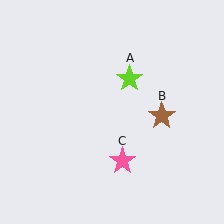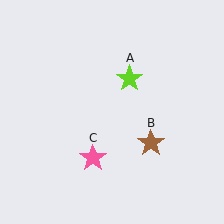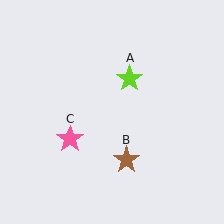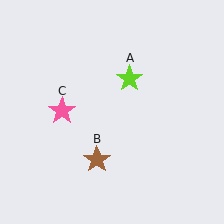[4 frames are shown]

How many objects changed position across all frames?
2 objects changed position: brown star (object B), pink star (object C).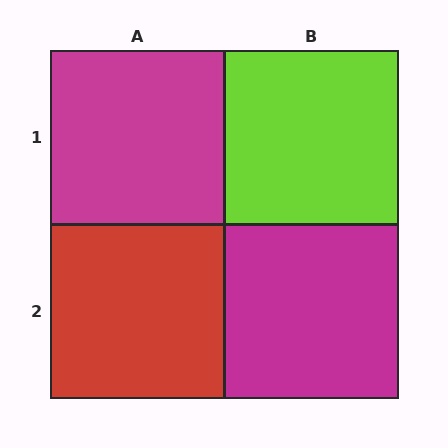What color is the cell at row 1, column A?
Magenta.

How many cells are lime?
1 cell is lime.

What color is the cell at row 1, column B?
Lime.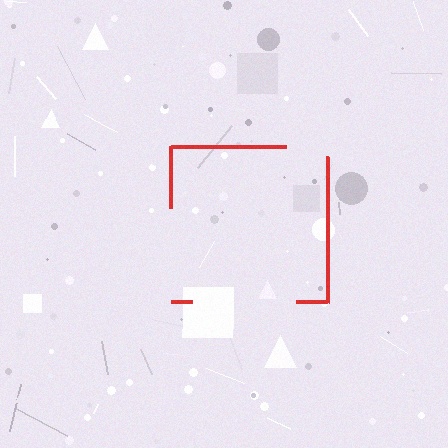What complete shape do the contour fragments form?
The contour fragments form a square.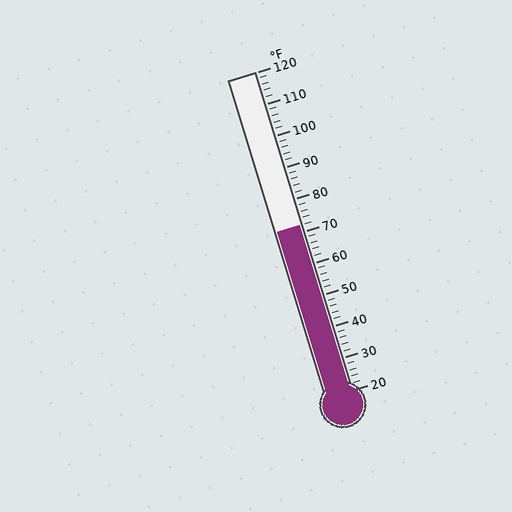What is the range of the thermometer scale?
The thermometer scale ranges from 20°F to 120°F.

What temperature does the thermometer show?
The thermometer shows approximately 72°F.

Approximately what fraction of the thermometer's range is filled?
The thermometer is filled to approximately 50% of its range.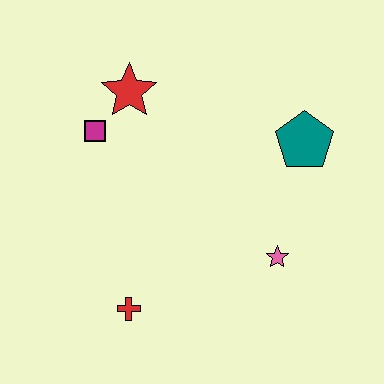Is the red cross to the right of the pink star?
No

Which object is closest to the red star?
The magenta square is closest to the red star.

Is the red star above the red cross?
Yes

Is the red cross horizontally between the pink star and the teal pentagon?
No